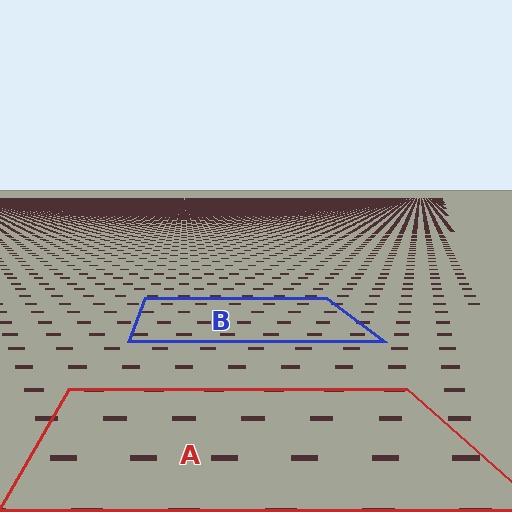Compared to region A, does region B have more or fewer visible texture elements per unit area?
Region B has more texture elements per unit area — they are packed more densely because it is farther away.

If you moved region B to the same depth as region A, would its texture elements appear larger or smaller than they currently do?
They would appear larger. At a closer depth, the same texture elements are projected at a bigger on-screen size.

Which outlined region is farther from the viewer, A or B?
Region B is farther from the viewer — the texture elements inside it appear smaller and more densely packed.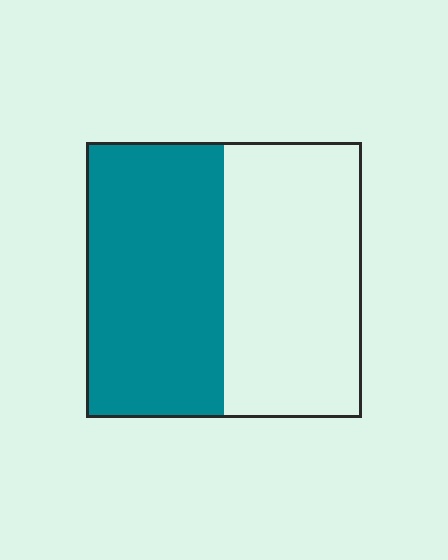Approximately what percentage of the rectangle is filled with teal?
Approximately 50%.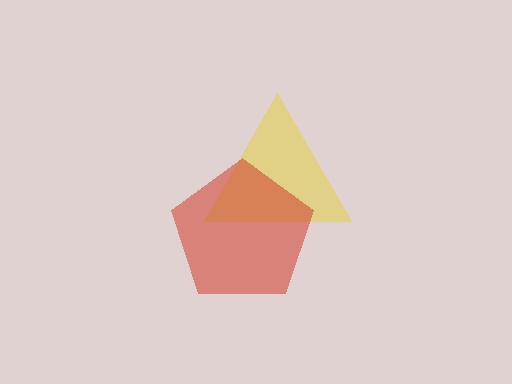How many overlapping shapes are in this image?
There are 2 overlapping shapes in the image.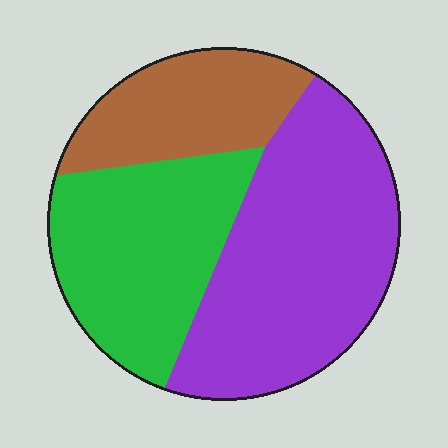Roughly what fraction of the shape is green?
Green takes up between a quarter and a half of the shape.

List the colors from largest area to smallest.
From largest to smallest: purple, green, brown.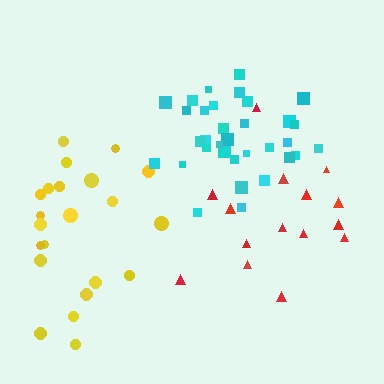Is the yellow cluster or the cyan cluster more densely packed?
Cyan.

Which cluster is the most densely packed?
Cyan.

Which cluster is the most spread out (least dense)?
Red.